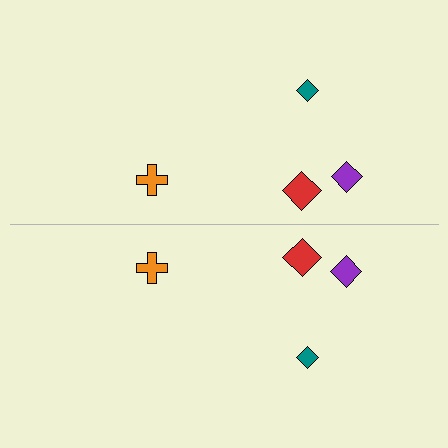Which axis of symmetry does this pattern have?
The pattern has a horizontal axis of symmetry running through the center of the image.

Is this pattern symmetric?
Yes, this pattern has bilateral (reflection) symmetry.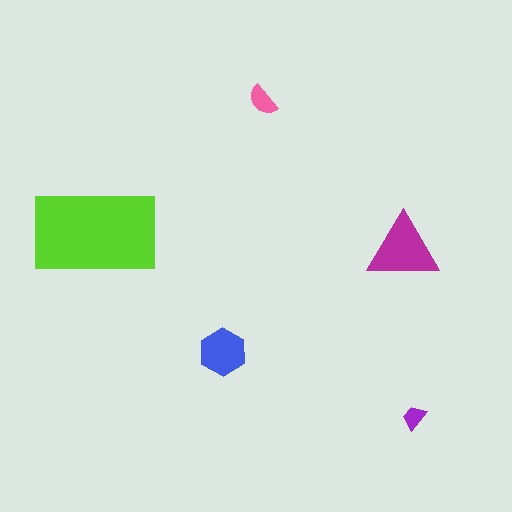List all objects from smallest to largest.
The purple trapezoid, the pink semicircle, the blue hexagon, the magenta triangle, the lime rectangle.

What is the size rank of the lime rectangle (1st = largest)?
1st.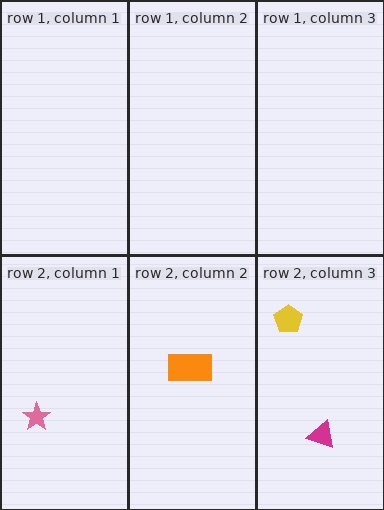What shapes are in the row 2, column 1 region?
The pink star.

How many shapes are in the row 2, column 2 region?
1.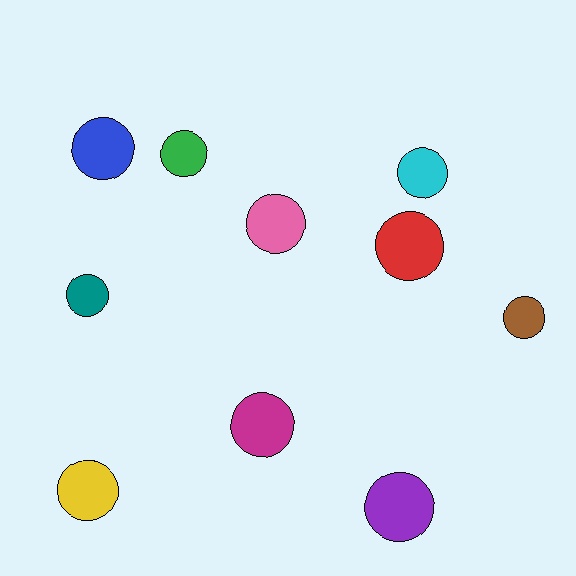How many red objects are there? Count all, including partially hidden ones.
There is 1 red object.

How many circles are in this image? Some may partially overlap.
There are 10 circles.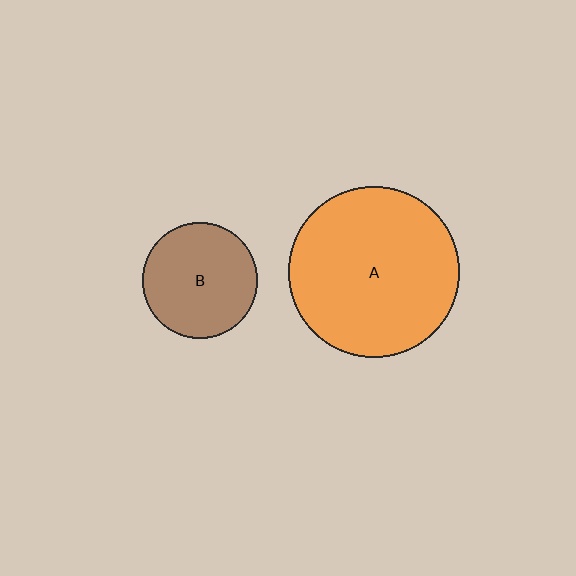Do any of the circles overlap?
No, none of the circles overlap.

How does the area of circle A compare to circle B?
Approximately 2.2 times.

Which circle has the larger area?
Circle A (orange).